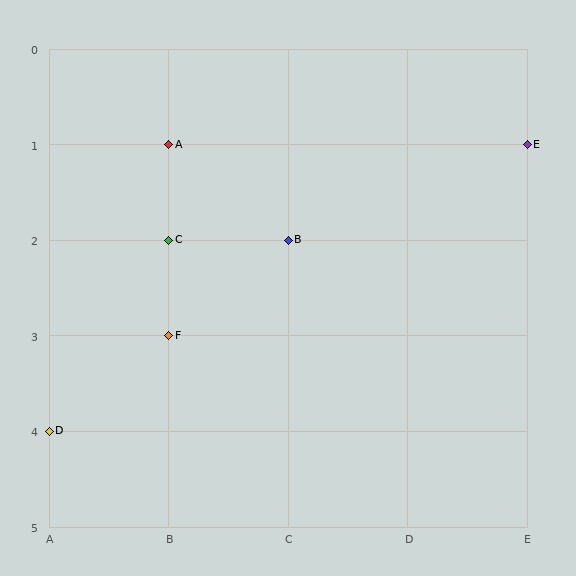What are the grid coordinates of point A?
Point A is at grid coordinates (B, 1).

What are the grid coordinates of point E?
Point E is at grid coordinates (E, 1).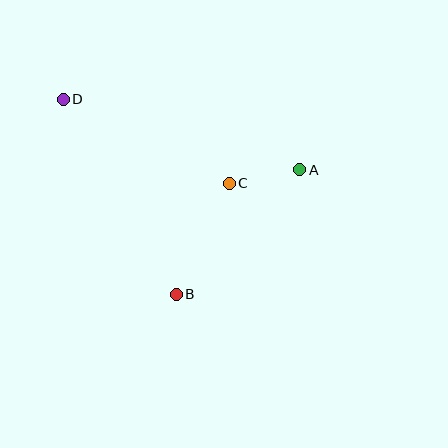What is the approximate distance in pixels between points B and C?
The distance between B and C is approximately 123 pixels.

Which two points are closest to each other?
Points A and C are closest to each other.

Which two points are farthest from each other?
Points A and D are farthest from each other.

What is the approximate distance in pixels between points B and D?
The distance between B and D is approximately 225 pixels.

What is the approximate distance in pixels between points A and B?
The distance between A and B is approximately 175 pixels.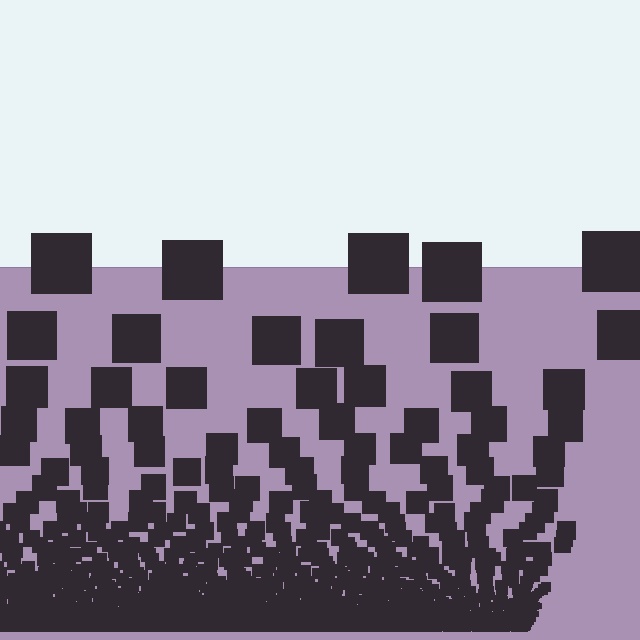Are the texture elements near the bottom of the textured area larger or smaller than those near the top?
Smaller. The gradient is inverted — elements near the bottom are smaller and denser.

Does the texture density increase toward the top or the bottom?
Density increases toward the bottom.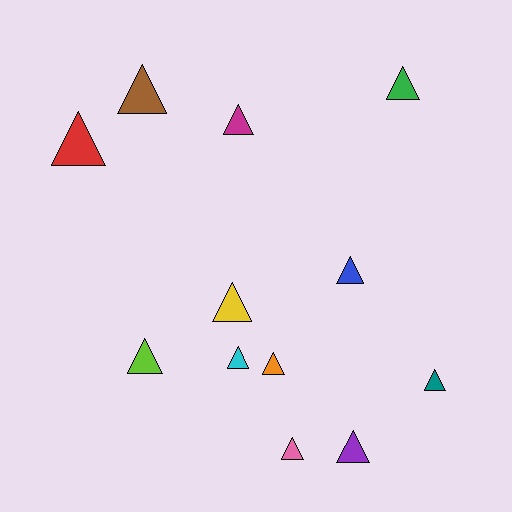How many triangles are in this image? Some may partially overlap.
There are 12 triangles.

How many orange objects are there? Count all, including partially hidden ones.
There is 1 orange object.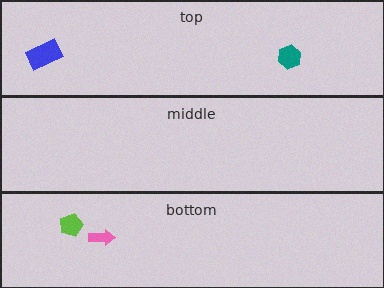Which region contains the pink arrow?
The bottom region.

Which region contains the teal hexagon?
The top region.